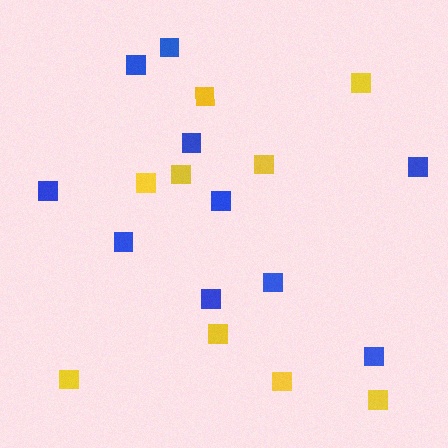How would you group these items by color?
There are 2 groups: one group of blue squares (10) and one group of yellow squares (9).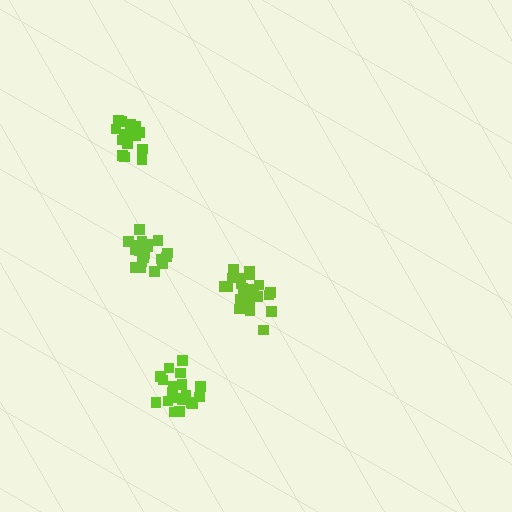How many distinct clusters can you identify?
There are 4 distinct clusters.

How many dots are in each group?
Group 1: 21 dots, Group 2: 17 dots, Group 3: 19 dots, Group 4: 21 dots (78 total).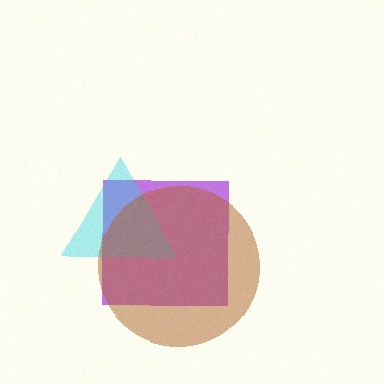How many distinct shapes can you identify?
There are 3 distinct shapes: a purple square, a cyan triangle, a brown circle.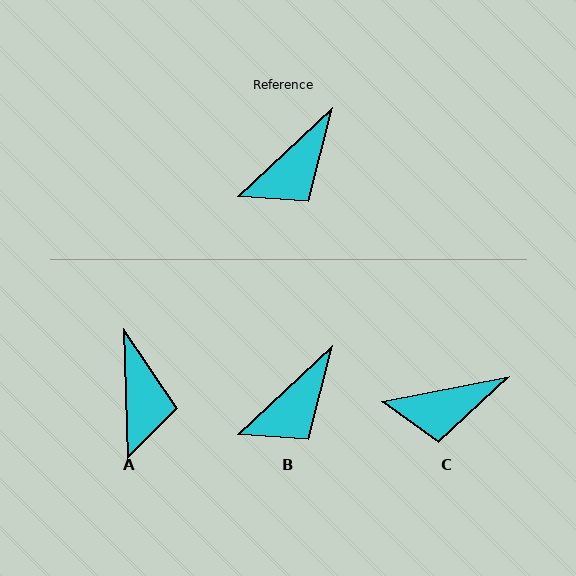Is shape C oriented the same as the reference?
No, it is off by about 32 degrees.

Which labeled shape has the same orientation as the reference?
B.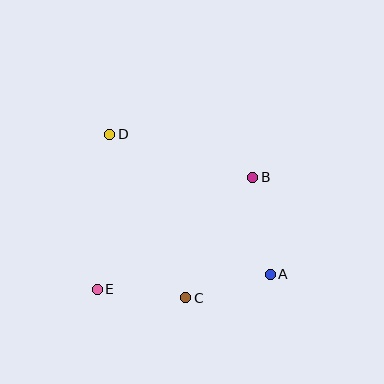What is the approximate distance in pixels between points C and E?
The distance between C and E is approximately 89 pixels.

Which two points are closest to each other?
Points A and C are closest to each other.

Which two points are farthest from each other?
Points A and D are farthest from each other.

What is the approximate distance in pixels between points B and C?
The distance between B and C is approximately 138 pixels.